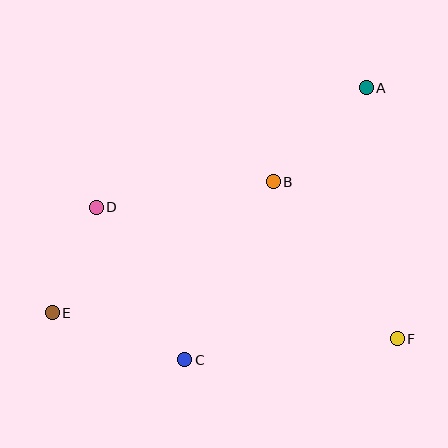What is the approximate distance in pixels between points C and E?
The distance between C and E is approximately 140 pixels.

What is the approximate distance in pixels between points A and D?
The distance between A and D is approximately 295 pixels.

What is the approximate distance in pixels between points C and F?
The distance between C and F is approximately 214 pixels.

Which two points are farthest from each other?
Points A and E are farthest from each other.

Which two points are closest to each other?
Points D and E are closest to each other.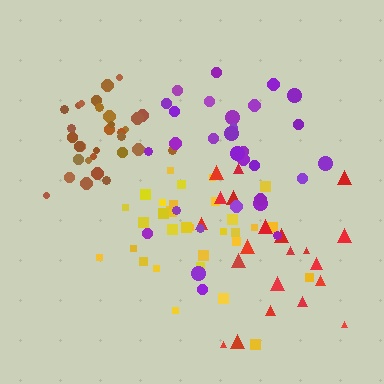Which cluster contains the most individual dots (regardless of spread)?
Brown (31).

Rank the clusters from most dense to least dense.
brown, yellow, purple, red.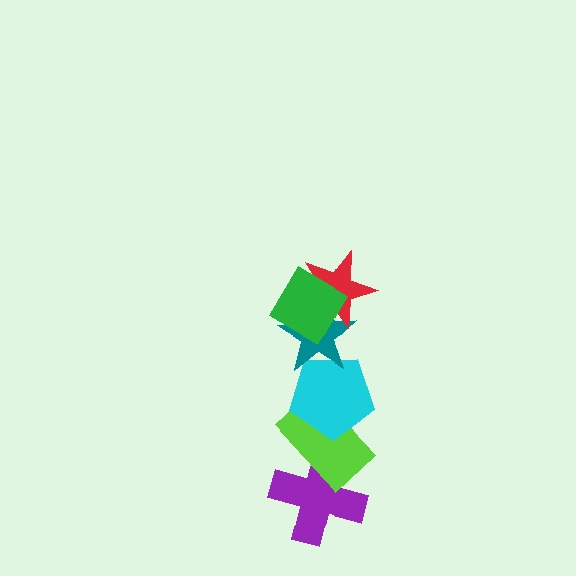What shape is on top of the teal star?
The red star is on top of the teal star.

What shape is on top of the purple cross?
The lime rectangle is on top of the purple cross.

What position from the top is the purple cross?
The purple cross is 6th from the top.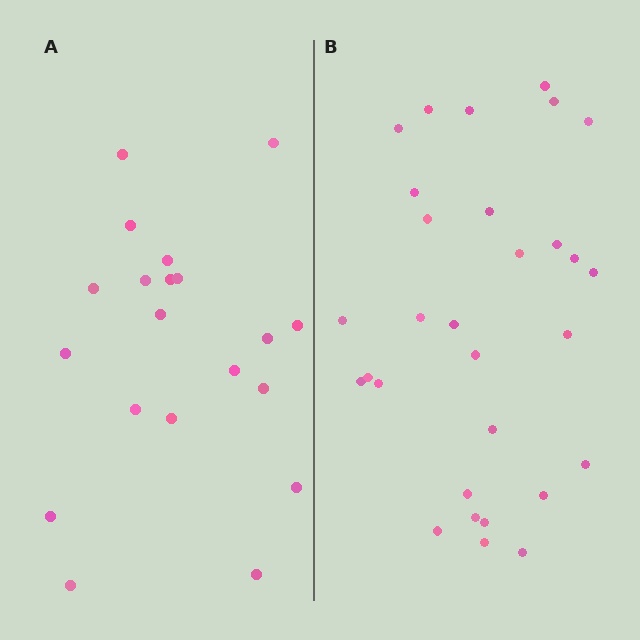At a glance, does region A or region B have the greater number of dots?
Region B (the right region) has more dots.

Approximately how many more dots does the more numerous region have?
Region B has roughly 10 or so more dots than region A.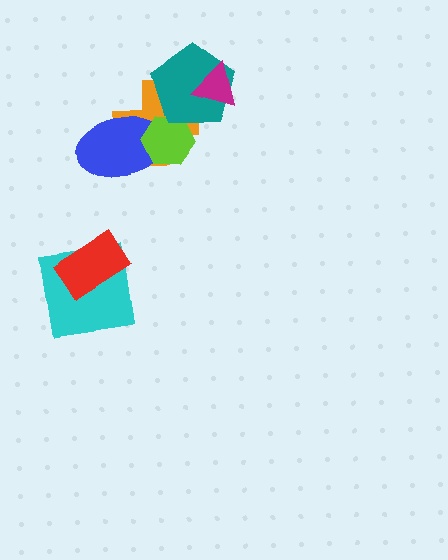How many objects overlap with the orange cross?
3 objects overlap with the orange cross.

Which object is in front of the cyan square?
The red rectangle is in front of the cyan square.